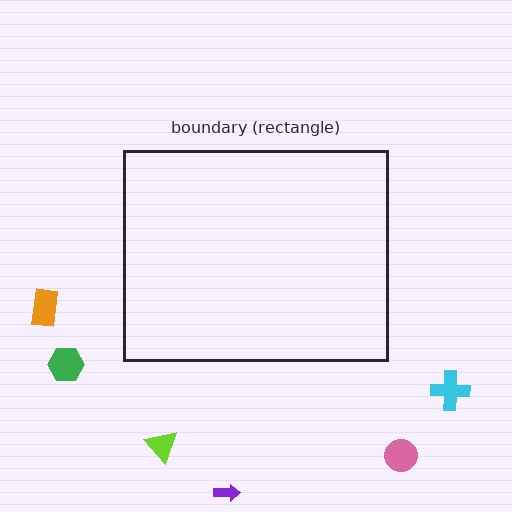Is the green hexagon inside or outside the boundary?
Outside.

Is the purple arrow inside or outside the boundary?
Outside.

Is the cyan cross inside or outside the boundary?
Outside.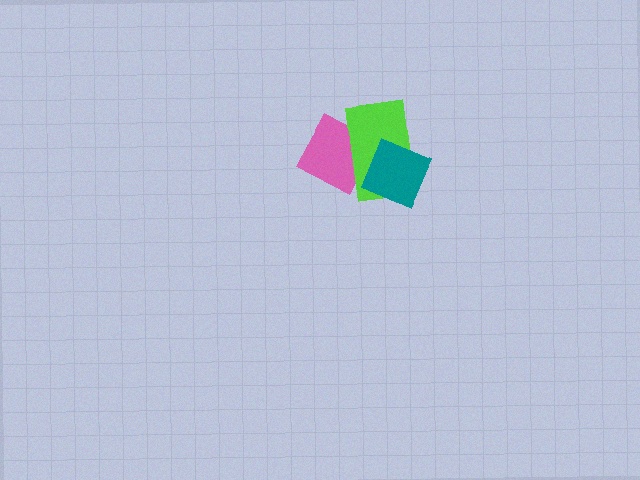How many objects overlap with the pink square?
1 object overlaps with the pink square.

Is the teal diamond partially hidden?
No, no other shape covers it.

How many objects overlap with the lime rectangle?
2 objects overlap with the lime rectangle.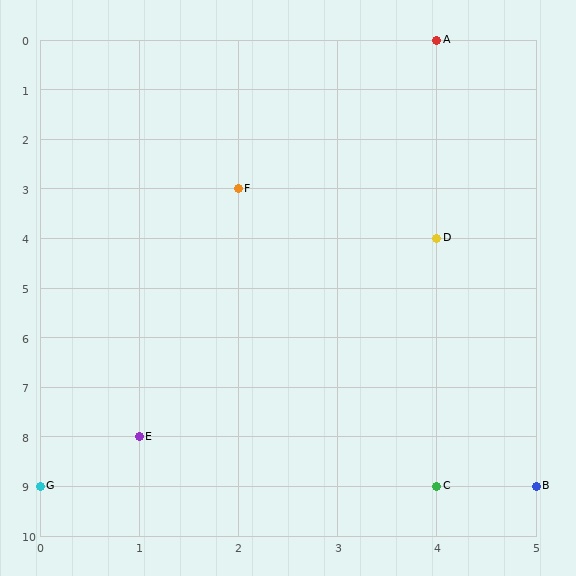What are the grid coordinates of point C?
Point C is at grid coordinates (4, 9).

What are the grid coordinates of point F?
Point F is at grid coordinates (2, 3).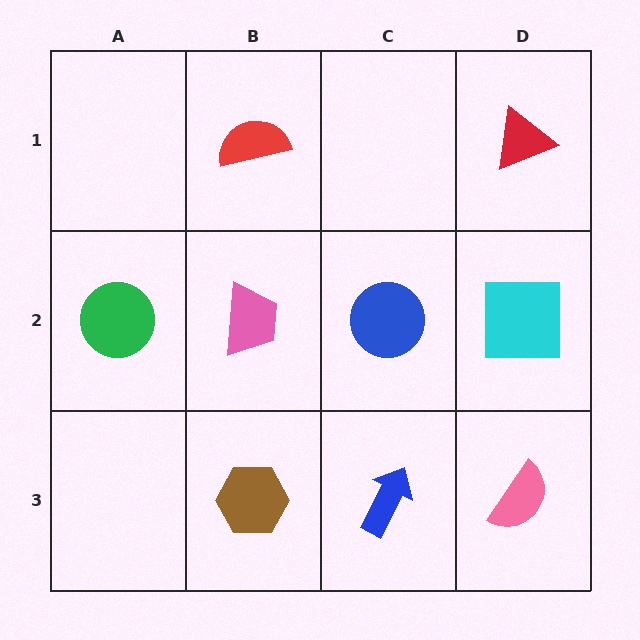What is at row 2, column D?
A cyan square.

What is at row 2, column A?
A green circle.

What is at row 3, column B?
A brown hexagon.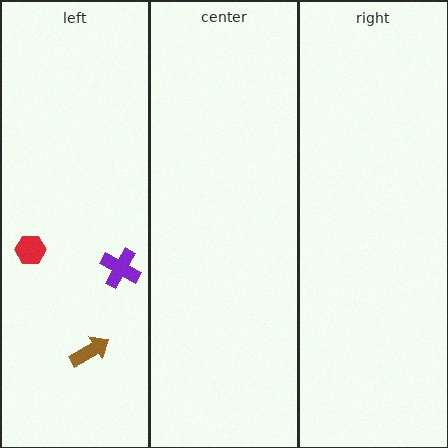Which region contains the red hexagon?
The left region.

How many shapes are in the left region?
3.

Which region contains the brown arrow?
The left region.